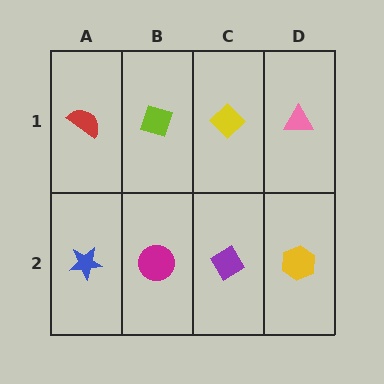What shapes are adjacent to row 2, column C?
A yellow diamond (row 1, column C), a magenta circle (row 2, column B), a yellow hexagon (row 2, column D).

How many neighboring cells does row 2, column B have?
3.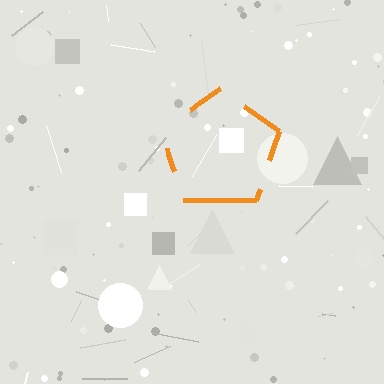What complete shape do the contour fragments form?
The contour fragments form a pentagon.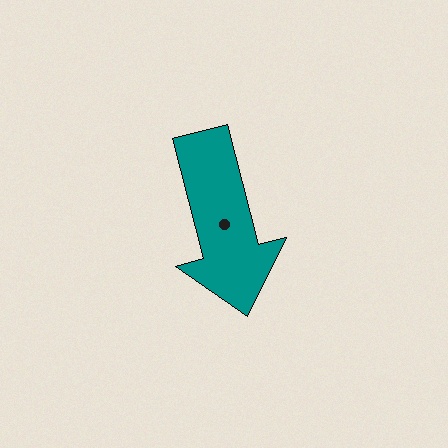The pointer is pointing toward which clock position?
Roughly 6 o'clock.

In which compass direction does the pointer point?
South.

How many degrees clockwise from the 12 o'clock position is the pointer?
Approximately 166 degrees.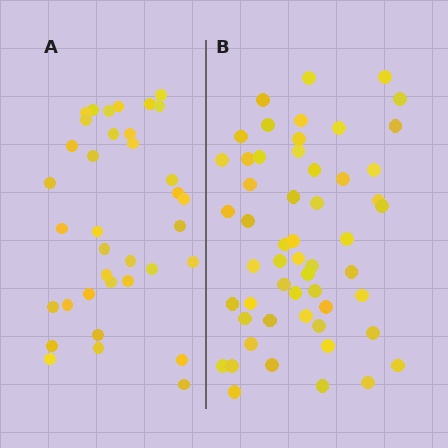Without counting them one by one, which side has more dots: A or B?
Region B (the right region) has more dots.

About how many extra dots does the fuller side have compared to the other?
Region B has approximately 20 more dots than region A.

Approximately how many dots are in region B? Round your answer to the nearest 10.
About 50 dots. (The exact count is 54, which rounds to 50.)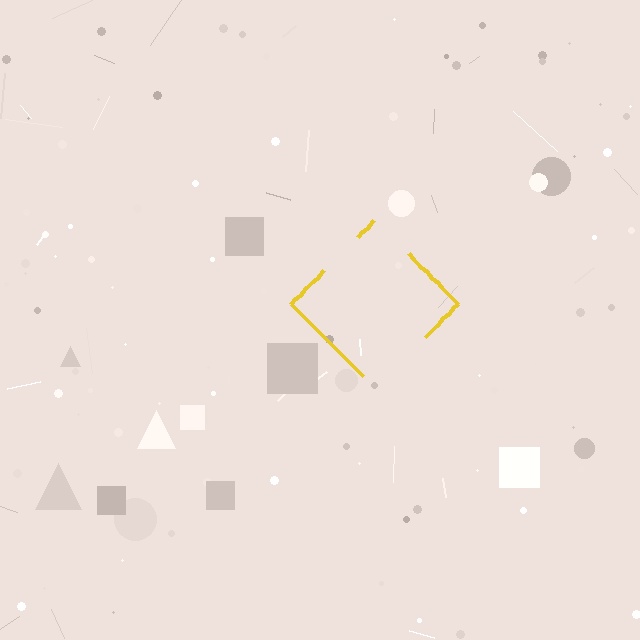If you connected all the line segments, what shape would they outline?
They would outline a diamond.